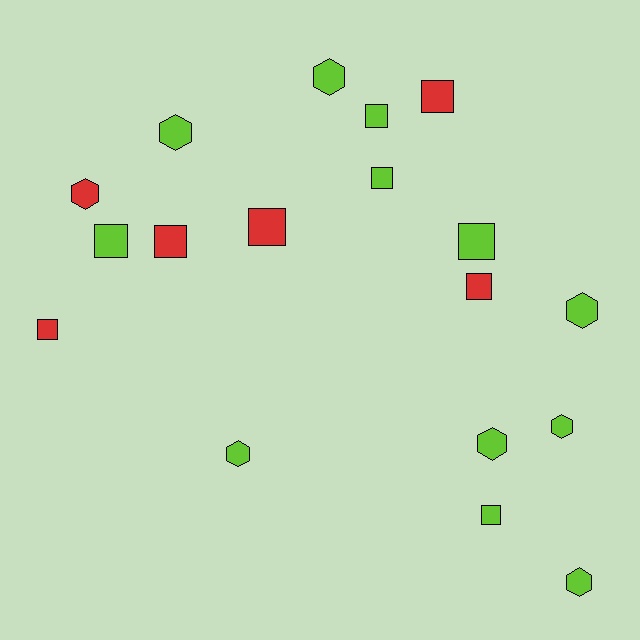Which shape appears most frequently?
Square, with 10 objects.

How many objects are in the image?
There are 18 objects.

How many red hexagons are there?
There is 1 red hexagon.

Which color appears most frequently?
Lime, with 12 objects.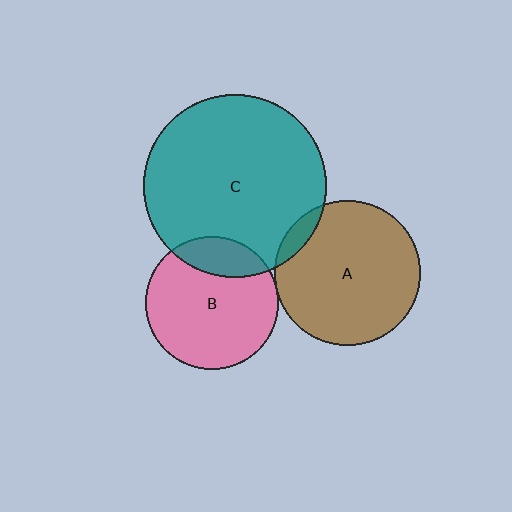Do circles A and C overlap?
Yes.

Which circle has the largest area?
Circle C (teal).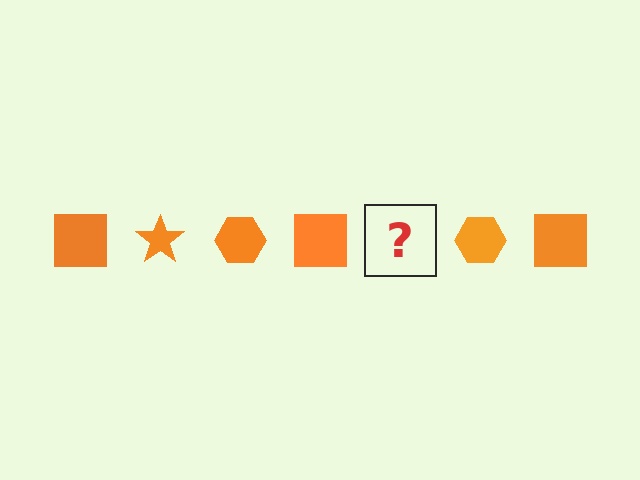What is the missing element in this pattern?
The missing element is an orange star.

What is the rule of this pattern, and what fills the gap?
The rule is that the pattern cycles through square, star, hexagon shapes in orange. The gap should be filled with an orange star.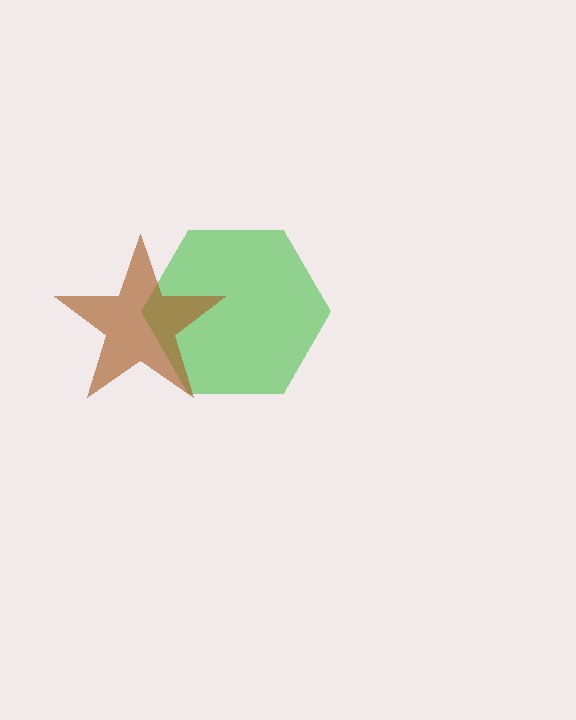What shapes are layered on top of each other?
The layered shapes are: a green hexagon, a brown star.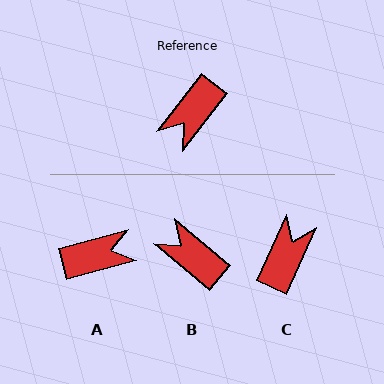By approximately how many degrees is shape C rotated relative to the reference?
Approximately 166 degrees clockwise.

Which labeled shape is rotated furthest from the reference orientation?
C, about 166 degrees away.